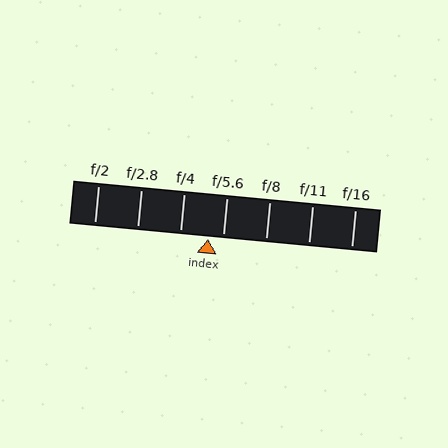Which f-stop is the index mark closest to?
The index mark is closest to f/5.6.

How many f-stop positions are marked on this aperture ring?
There are 7 f-stop positions marked.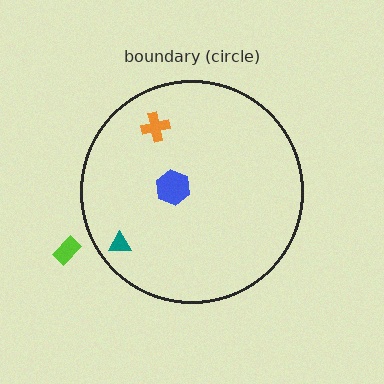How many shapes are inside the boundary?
3 inside, 1 outside.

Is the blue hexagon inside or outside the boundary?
Inside.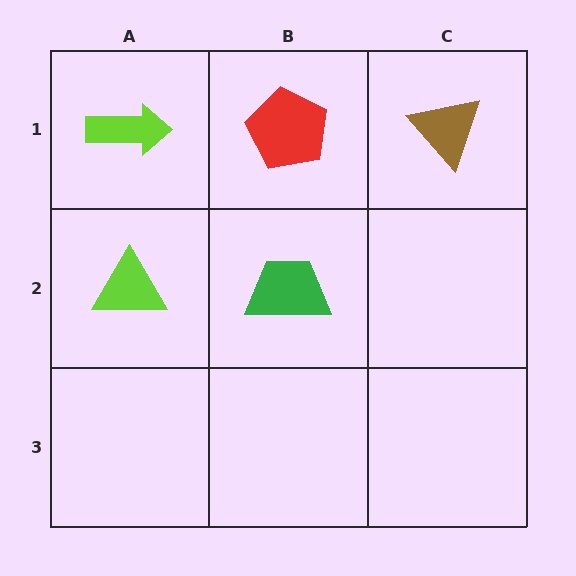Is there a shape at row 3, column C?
No, that cell is empty.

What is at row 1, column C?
A brown triangle.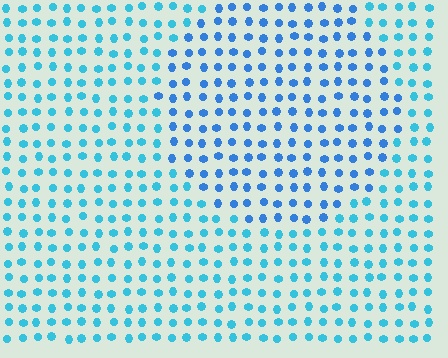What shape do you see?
I see a circle.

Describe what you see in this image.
The image is filled with small cyan elements in a uniform arrangement. A circle-shaped region is visible where the elements are tinted to a slightly different hue, forming a subtle color boundary.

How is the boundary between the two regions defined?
The boundary is defined purely by a slight shift in hue (about 24 degrees). Spacing, size, and orientation are identical on both sides.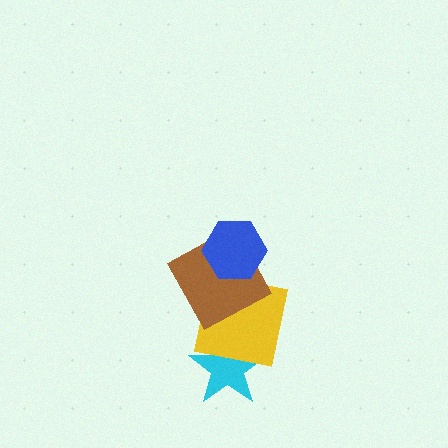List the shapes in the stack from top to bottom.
From top to bottom: the blue hexagon, the brown square, the yellow square, the cyan star.